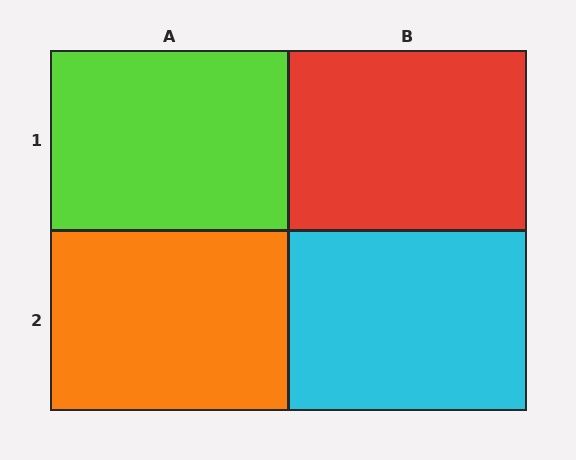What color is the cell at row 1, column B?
Red.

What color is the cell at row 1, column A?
Lime.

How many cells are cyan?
1 cell is cyan.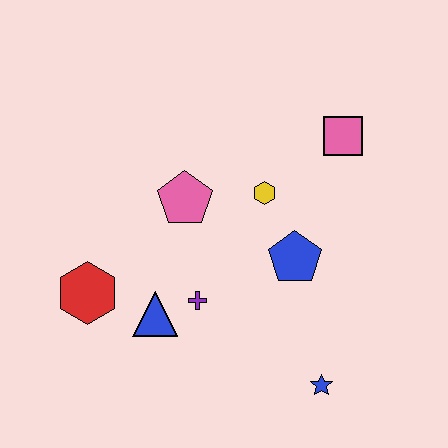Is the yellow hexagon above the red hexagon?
Yes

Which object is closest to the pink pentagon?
The yellow hexagon is closest to the pink pentagon.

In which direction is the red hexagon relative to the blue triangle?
The red hexagon is to the left of the blue triangle.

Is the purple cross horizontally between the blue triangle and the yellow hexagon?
Yes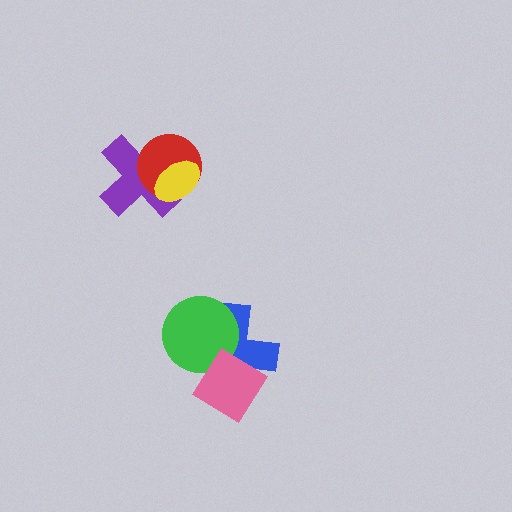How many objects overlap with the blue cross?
2 objects overlap with the blue cross.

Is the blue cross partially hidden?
Yes, it is partially covered by another shape.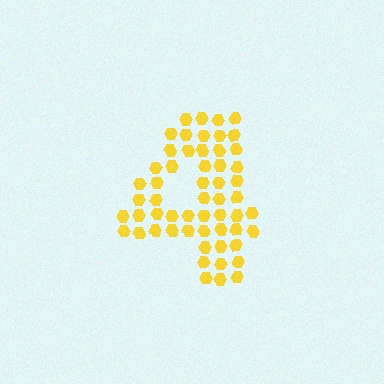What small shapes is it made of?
It is made of small hexagons.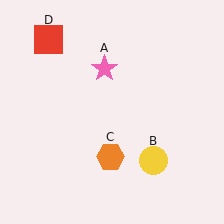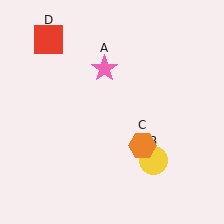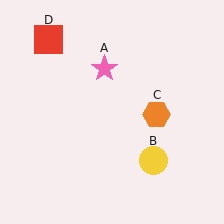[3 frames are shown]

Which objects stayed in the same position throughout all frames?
Pink star (object A) and yellow circle (object B) and red square (object D) remained stationary.